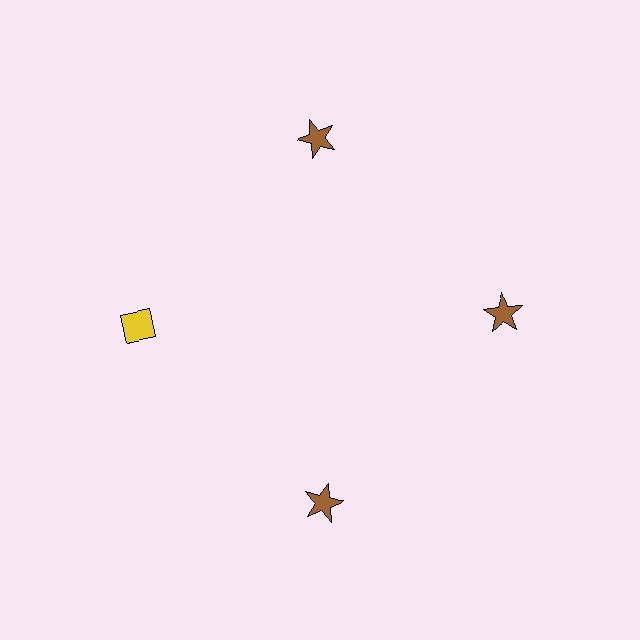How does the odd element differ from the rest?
It differs in both color (yellow instead of brown) and shape (diamond instead of star).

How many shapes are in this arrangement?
There are 4 shapes arranged in a ring pattern.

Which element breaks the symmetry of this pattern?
The yellow diamond at roughly the 9 o'clock position breaks the symmetry. All other shapes are brown stars.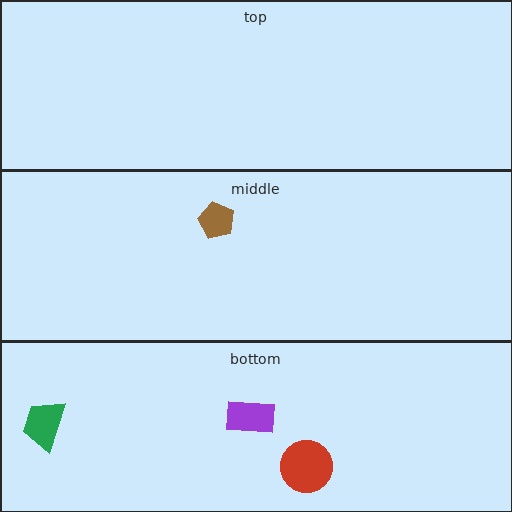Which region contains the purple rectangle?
The bottom region.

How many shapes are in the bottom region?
3.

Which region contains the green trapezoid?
The bottom region.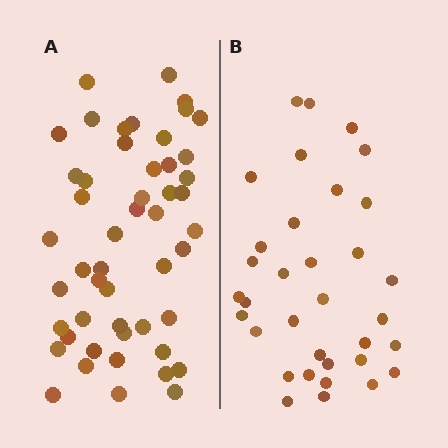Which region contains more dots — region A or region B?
Region A (the left region) has more dots.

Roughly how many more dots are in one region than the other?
Region A has approximately 15 more dots than region B.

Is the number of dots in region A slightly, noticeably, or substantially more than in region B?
Region A has substantially more. The ratio is roughly 1.5 to 1.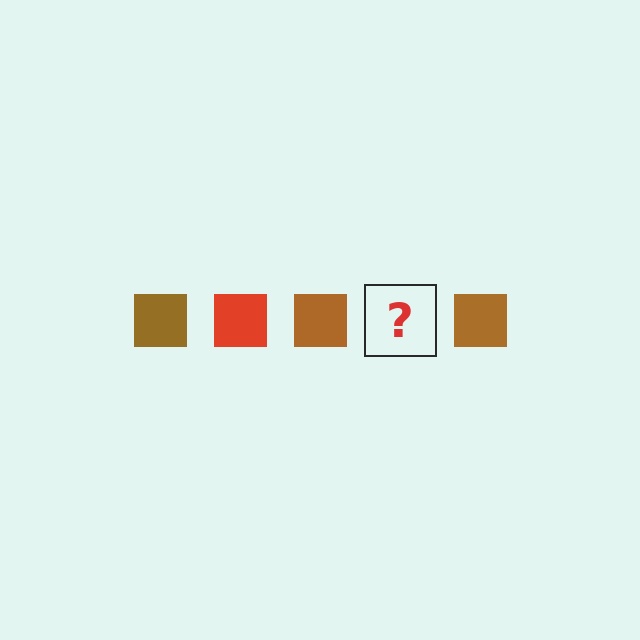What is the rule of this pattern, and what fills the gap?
The rule is that the pattern cycles through brown, red squares. The gap should be filled with a red square.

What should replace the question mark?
The question mark should be replaced with a red square.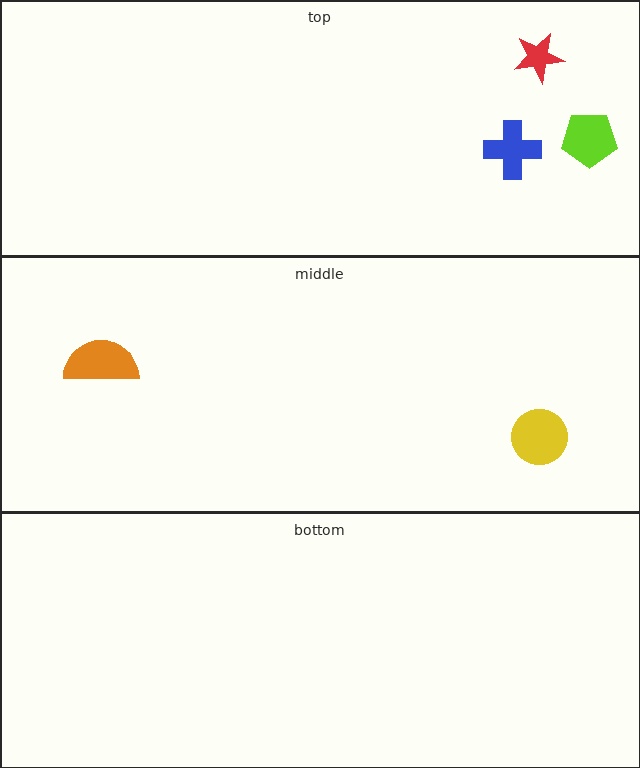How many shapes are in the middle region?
2.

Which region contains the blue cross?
The top region.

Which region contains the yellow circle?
The middle region.